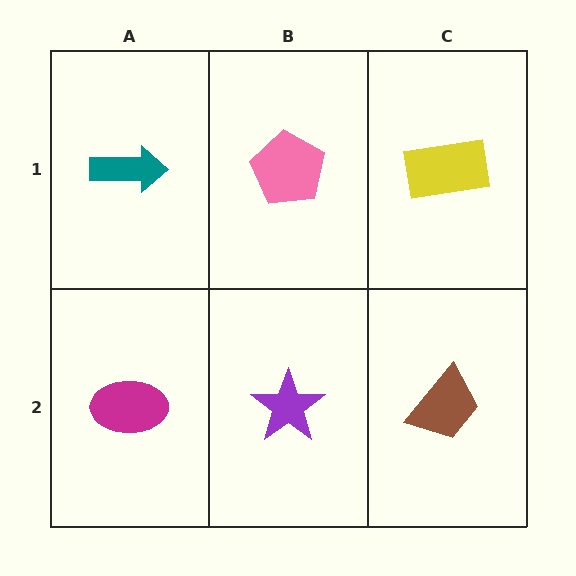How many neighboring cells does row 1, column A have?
2.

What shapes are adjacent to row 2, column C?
A yellow rectangle (row 1, column C), a purple star (row 2, column B).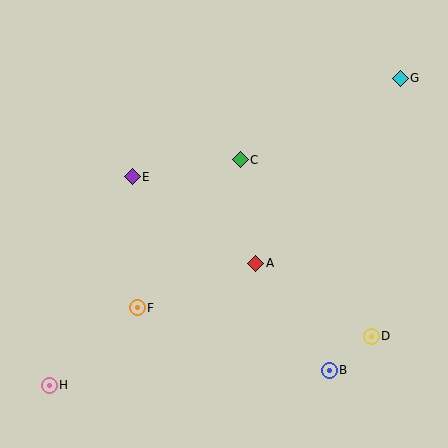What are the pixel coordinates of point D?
Point D is at (371, 336).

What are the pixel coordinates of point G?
Point G is at (400, 78).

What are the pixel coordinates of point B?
Point B is at (329, 370).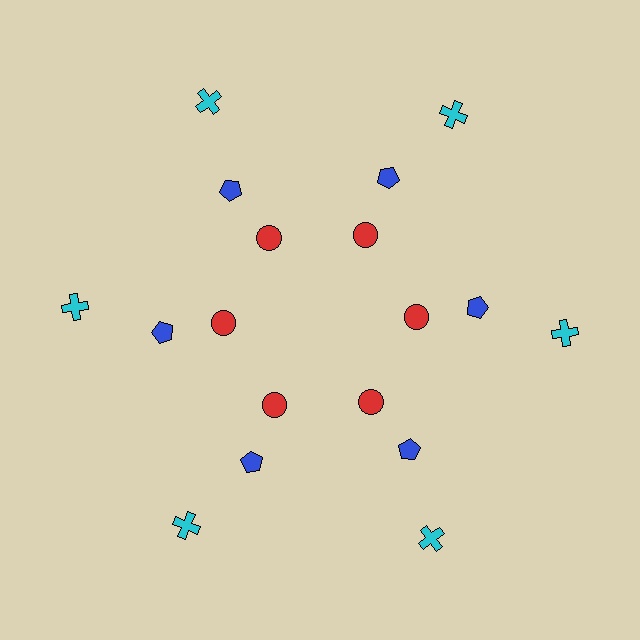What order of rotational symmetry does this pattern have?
This pattern has 6-fold rotational symmetry.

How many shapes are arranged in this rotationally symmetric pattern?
There are 18 shapes, arranged in 6 groups of 3.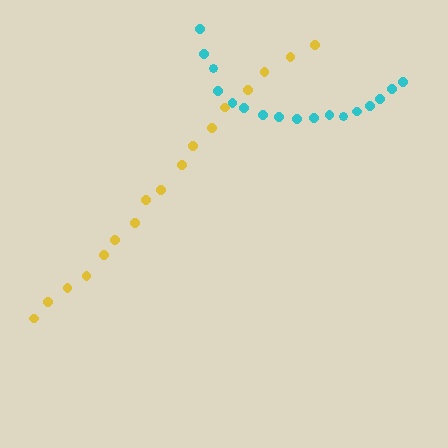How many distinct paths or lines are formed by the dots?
There are 2 distinct paths.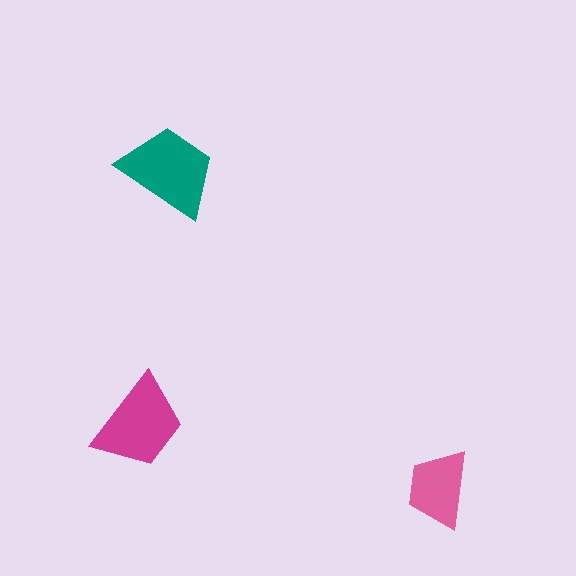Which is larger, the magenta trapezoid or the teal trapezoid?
The teal one.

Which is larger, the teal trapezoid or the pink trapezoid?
The teal one.